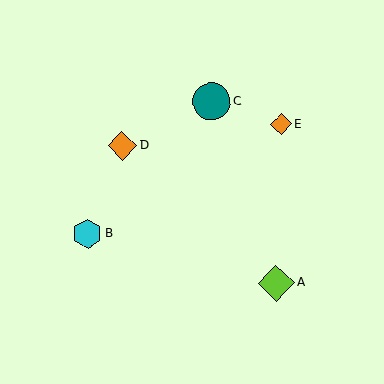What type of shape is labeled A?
Shape A is a lime diamond.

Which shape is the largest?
The teal circle (labeled C) is the largest.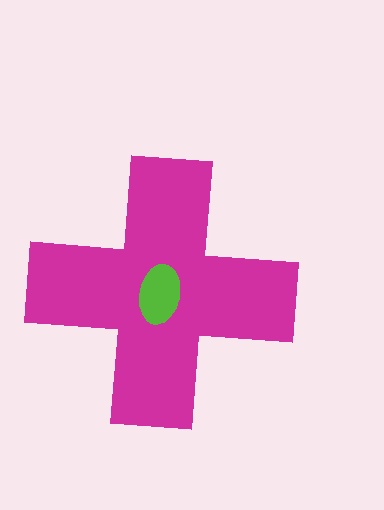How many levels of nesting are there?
2.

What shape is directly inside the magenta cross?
The lime ellipse.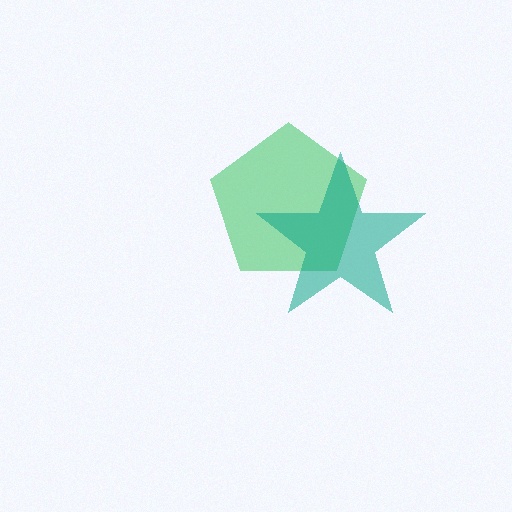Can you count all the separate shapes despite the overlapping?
Yes, there are 2 separate shapes.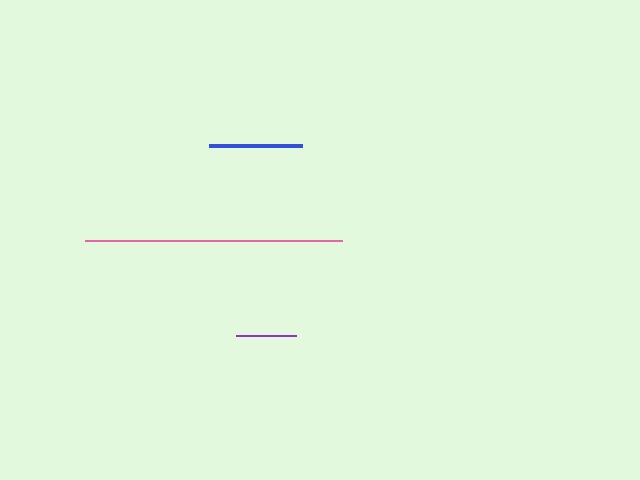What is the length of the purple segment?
The purple segment is approximately 60 pixels long.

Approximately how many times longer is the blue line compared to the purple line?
The blue line is approximately 1.5 times the length of the purple line.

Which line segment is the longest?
The pink line is the longest at approximately 256 pixels.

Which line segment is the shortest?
The purple line is the shortest at approximately 60 pixels.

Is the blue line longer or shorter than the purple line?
The blue line is longer than the purple line.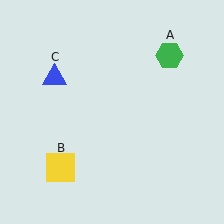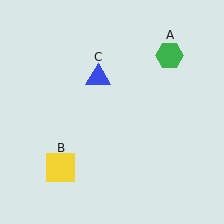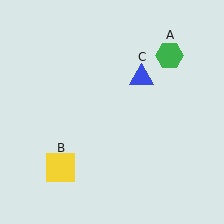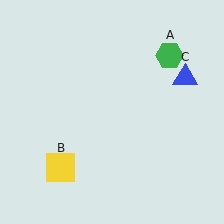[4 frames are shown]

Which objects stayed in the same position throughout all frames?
Green hexagon (object A) and yellow square (object B) remained stationary.